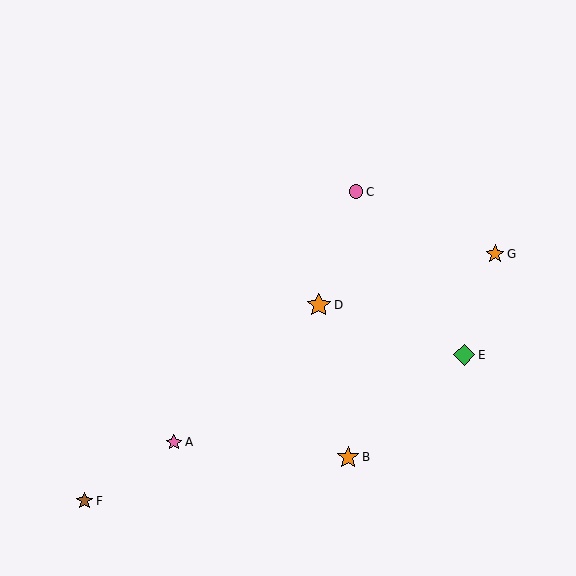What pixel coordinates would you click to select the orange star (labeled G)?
Click at (495, 254) to select the orange star G.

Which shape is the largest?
The orange star (labeled D) is the largest.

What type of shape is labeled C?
Shape C is a pink circle.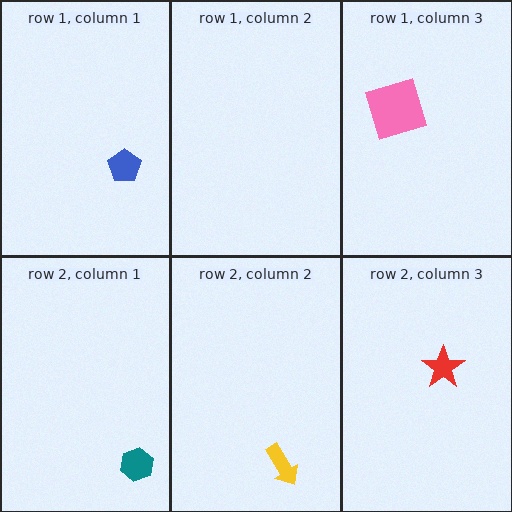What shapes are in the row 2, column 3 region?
The red star.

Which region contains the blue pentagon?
The row 1, column 1 region.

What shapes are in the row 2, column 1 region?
The teal hexagon.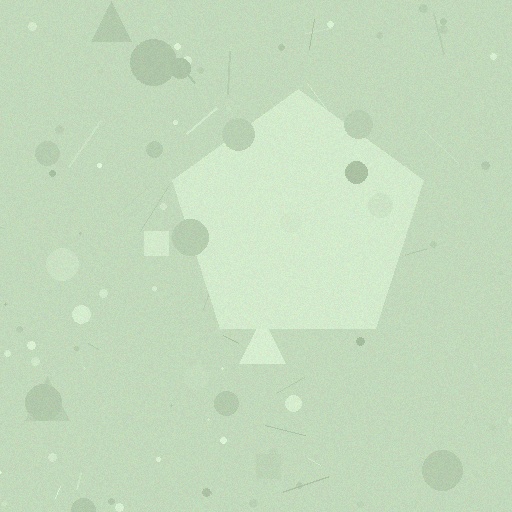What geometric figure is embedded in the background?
A pentagon is embedded in the background.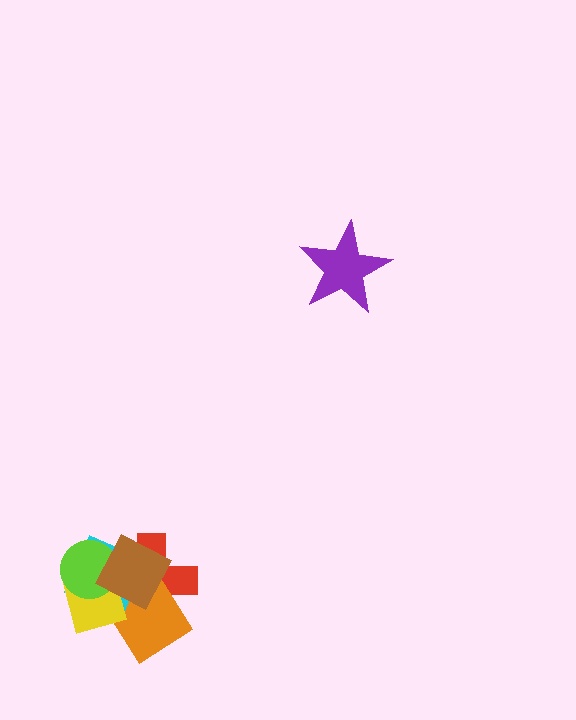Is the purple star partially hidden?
No, no other shape covers it.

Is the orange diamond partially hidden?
Yes, it is partially covered by another shape.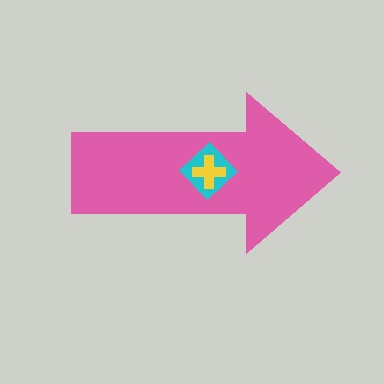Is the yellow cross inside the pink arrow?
Yes.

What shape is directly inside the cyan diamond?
The yellow cross.